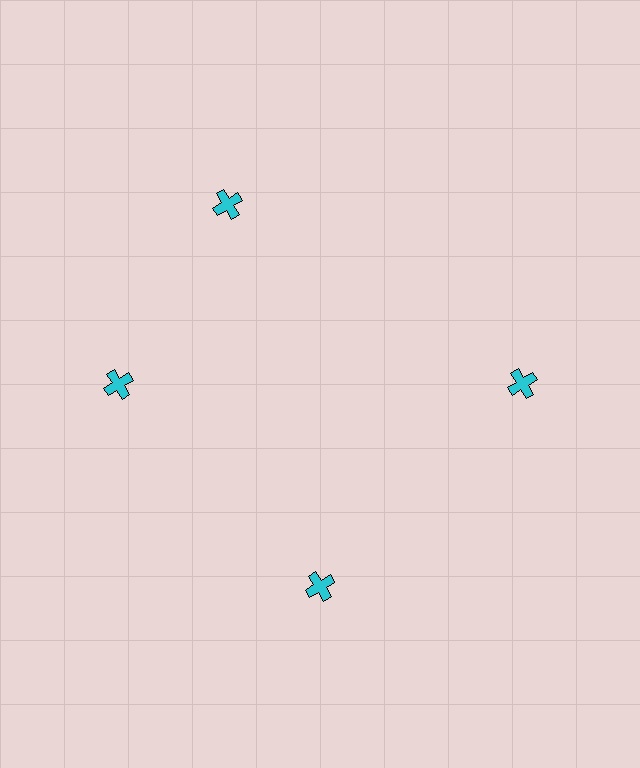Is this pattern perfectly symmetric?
No. The 4 cyan crosses are arranged in a ring, but one element near the 12 o'clock position is rotated out of alignment along the ring, breaking the 4-fold rotational symmetry.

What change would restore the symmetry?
The symmetry would be restored by rotating it back into even spacing with its neighbors so that all 4 crosses sit at equal angles and equal distance from the center.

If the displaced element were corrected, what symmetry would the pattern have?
It would have 4-fold rotational symmetry — the pattern would map onto itself every 90 degrees.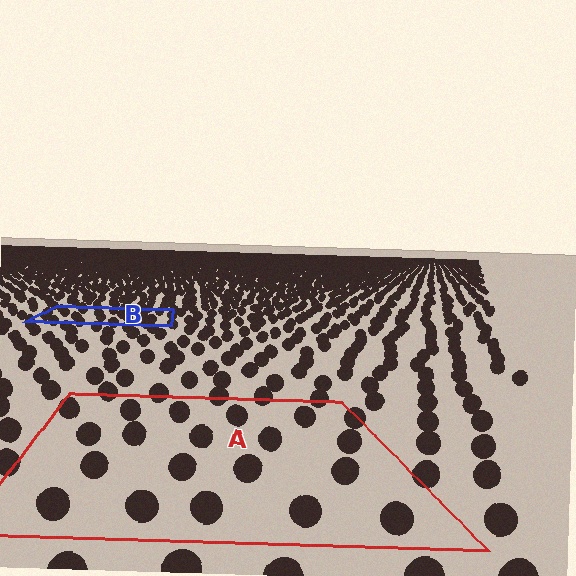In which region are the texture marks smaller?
The texture marks are smaller in region B, because it is farther away.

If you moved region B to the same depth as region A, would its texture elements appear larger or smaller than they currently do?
They would appear larger. At a closer depth, the same texture elements are projected at a bigger on-screen size.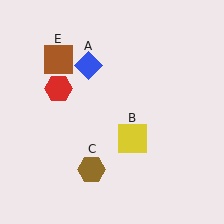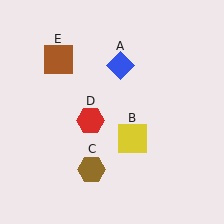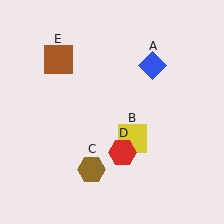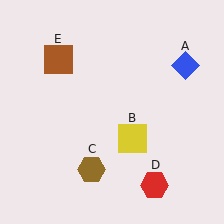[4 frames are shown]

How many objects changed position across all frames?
2 objects changed position: blue diamond (object A), red hexagon (object D).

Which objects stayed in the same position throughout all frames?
Yellow square (object B) and brown hexagon (object C) and brown square (object E) remained stationary.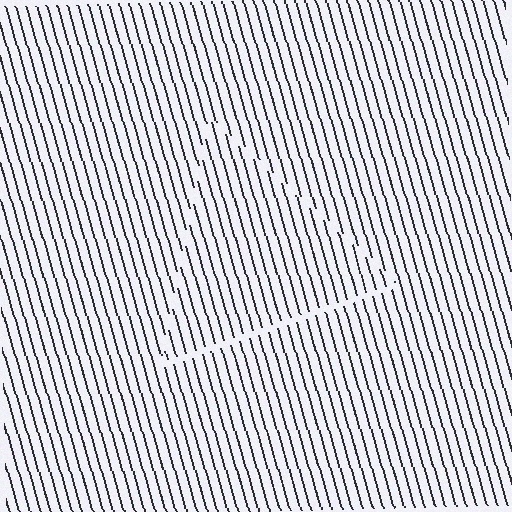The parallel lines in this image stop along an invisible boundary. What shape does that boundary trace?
An illusory triangle. The interior of the shape contains the same grating, shifted by half a period — the contour is defined by the phase discontinuity where line-ends from the inner and outer gratings abut.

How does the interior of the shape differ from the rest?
The interior of the shape contains the same grating, shifted by half a period — the contour is defined by the phase discontinuity where line-ends from the inner and outer gratings abut.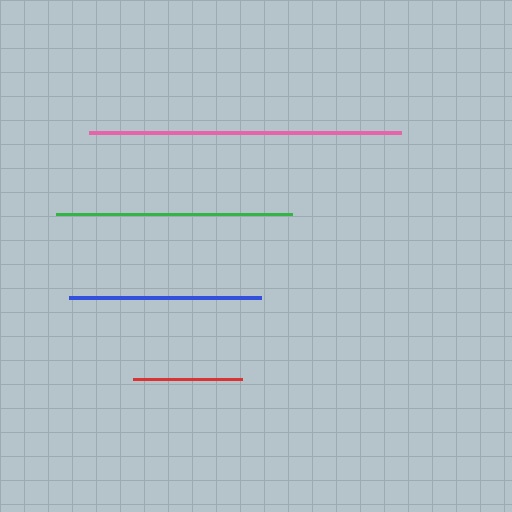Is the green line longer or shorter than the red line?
The green line is longer than the red line.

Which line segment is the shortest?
The red line is the shortest at approximately 110 pixels.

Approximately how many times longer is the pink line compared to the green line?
The pink line is approximately 1.3 times the length of the green line.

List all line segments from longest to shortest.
From longest to shortest: pink, green, blue, red.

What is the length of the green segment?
The green segment is approximately 236 pixels long.